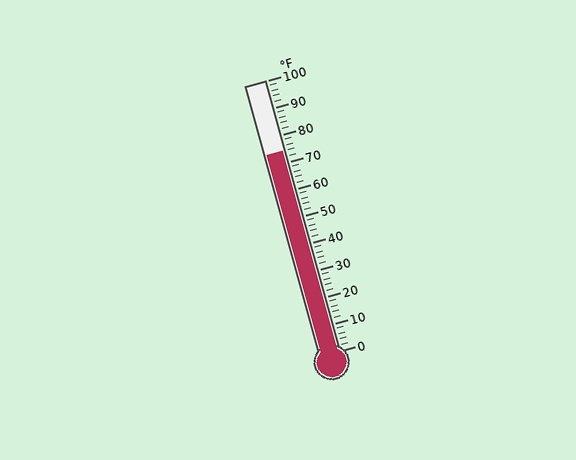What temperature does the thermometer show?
The thermometer shows approximately 74°F.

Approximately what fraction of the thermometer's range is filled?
The thermometer is filled to approximately 75% of its range.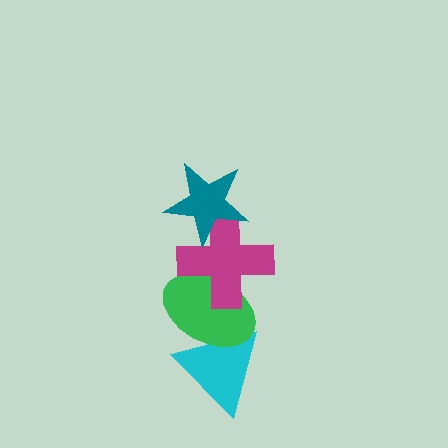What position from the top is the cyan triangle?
The cyan triangle is 4th from the top.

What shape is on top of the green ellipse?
The magenta cross is on top of the green ellipse.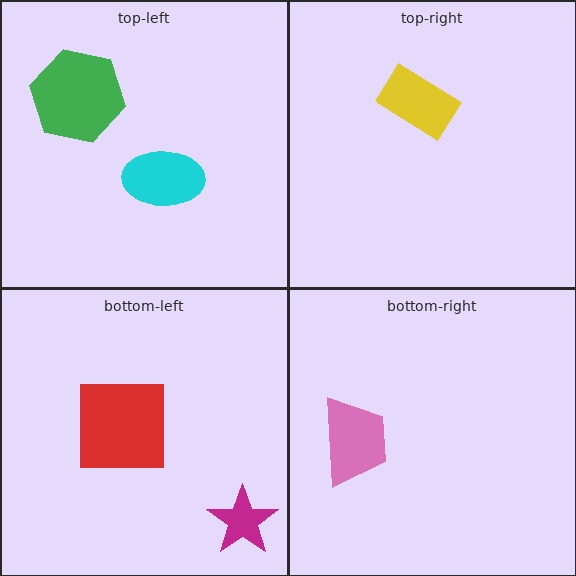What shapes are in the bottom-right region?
The pink trapezoid.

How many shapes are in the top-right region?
1.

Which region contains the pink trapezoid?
The bottom-right region.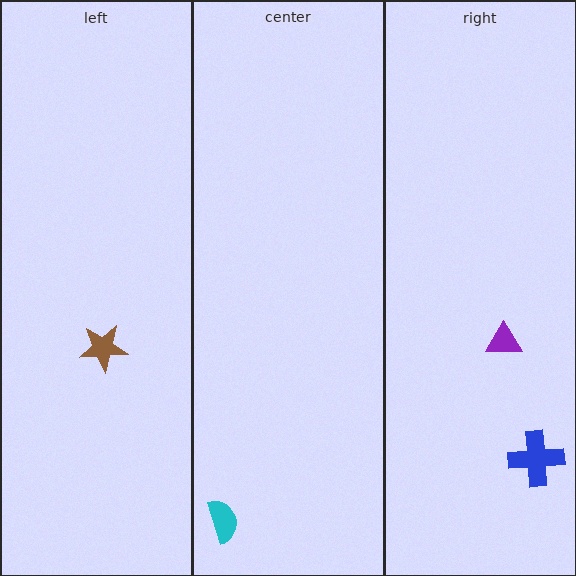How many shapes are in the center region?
1.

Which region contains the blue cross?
The right region.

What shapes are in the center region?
The cyan semicircle.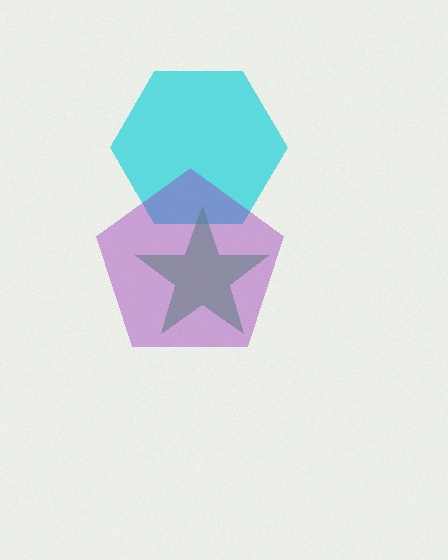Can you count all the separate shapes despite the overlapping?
Yes, there are 3 separate shapes.